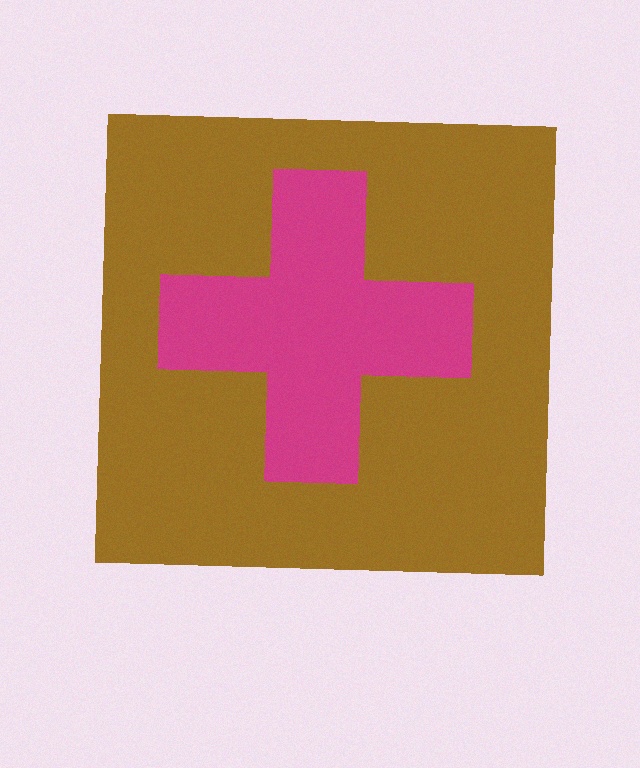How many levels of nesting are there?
2.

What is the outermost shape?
The brown square.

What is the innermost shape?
The magenta cross.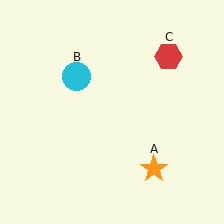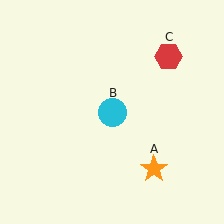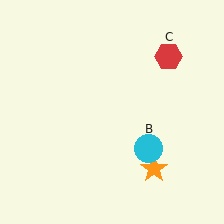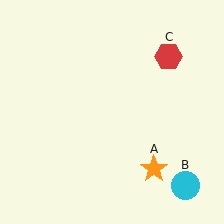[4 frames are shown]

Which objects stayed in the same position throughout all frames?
Orange star (object A) and red hexagon (object C) remained stationary.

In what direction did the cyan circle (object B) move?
The cyan circle (object B) moved down and to the right.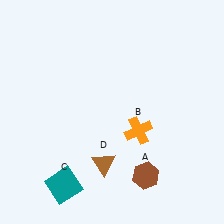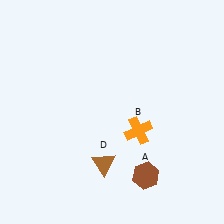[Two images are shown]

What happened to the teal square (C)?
The teal square (C) was removed in Image 2. It was in the bottom-left area of Image 1.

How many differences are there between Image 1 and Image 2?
There is 1 difference between the two images.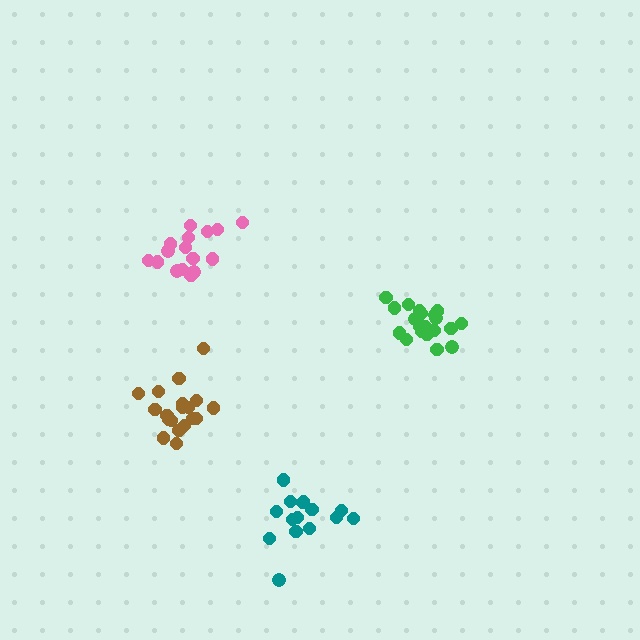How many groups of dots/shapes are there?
There are 4 groups.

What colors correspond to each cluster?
The clusters are colored: green, teal, brown, pink.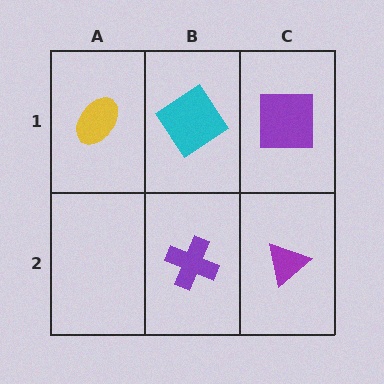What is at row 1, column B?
A cyan diamond.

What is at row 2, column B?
A purple cross.